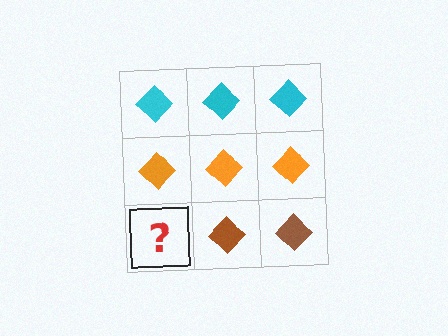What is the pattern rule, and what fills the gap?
The rule is that each row has a consistent color. The gap should be filled with a brown diamond.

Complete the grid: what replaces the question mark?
The question mark should be replaced with a brown diamond.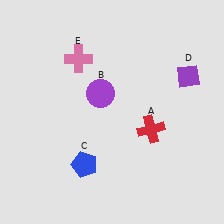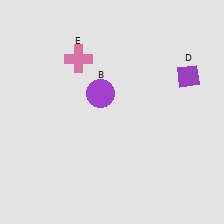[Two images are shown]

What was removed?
The red cross (A), the blue pentagon (C) were removed in Image 2.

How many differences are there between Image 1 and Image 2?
There are 2 differences between the two images.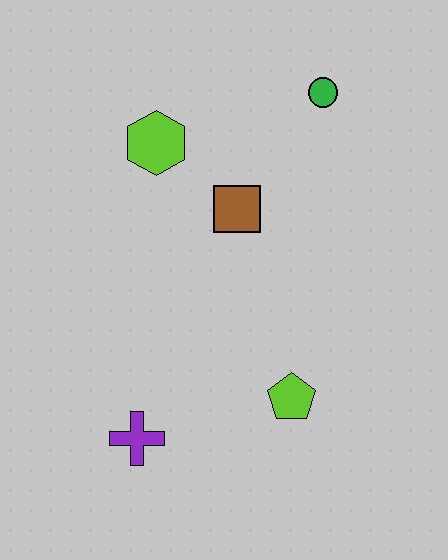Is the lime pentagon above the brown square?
No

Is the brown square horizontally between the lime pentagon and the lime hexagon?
Yes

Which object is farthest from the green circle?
The purple cross is farthest from the green circle.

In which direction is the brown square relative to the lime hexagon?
The brown square is to the right of the lime hexagon.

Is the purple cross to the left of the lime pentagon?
Yes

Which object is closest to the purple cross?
The lime pentagon is closest to the purple cross.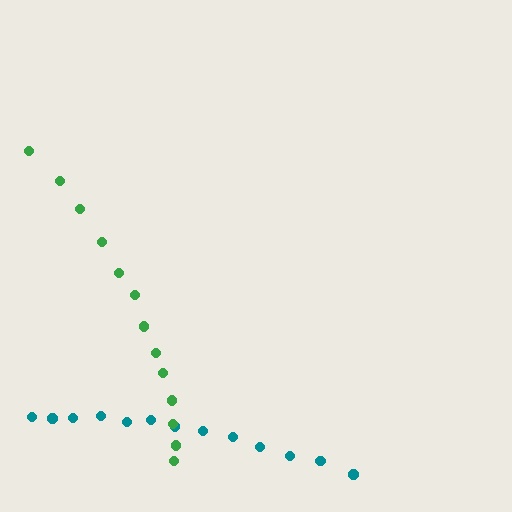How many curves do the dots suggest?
There are 2 distinct paths.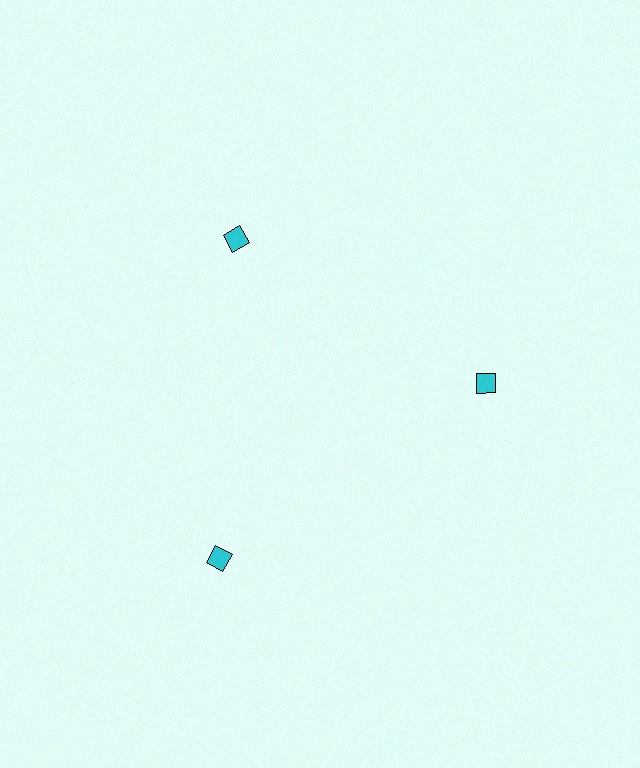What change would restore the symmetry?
The symmetry would be restored by moving it inward, back onto the ring so that all 3 diamonds sit at equal angles and equal distance from the center.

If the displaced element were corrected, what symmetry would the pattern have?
It would have 3-fold rotational symmetry — the pattern would map onto itself every 120 degrees.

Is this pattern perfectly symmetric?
No. The 3 cyan diamonds are arranged in a ring, but one element near the 7 o'clock position is pushed outward from the center, breaking the 3-fold rotational symmetry.